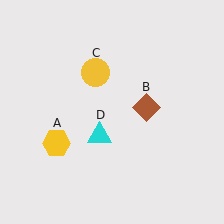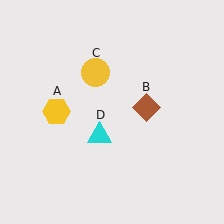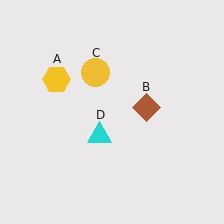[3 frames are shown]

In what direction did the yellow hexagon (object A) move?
The yellow hexagon (object A) moved up.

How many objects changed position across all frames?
1 object changed position: yellow hexagon (object A).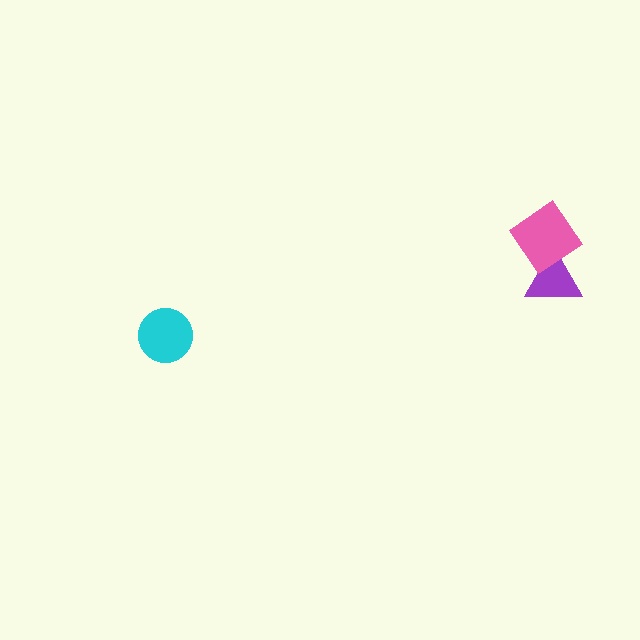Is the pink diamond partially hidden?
No, no other shape covers it.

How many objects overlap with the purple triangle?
1 object overlaps with the purple triangle.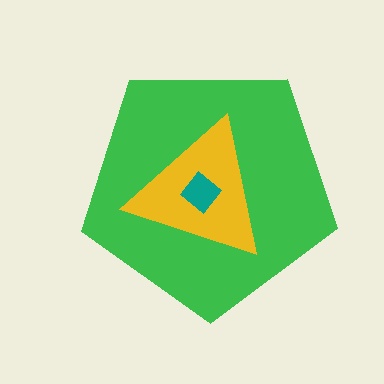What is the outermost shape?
The green pentagon.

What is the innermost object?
The teal diamond.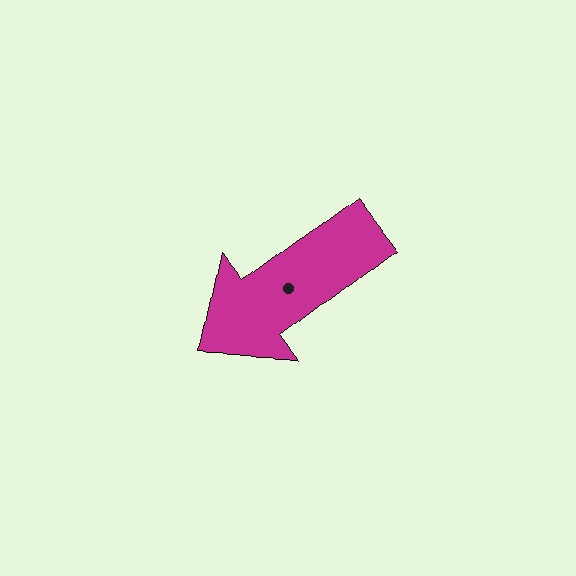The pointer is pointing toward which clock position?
Roughly 8 o'clock.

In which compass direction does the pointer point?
Southwest.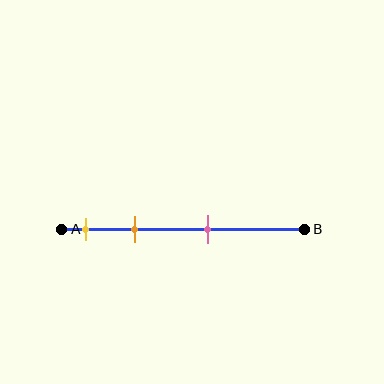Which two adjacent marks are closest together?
The yellow and orange marks are the closest adjacent pair.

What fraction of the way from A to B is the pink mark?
The pink mark is approximately 60% (0.6) of the way from A to B.